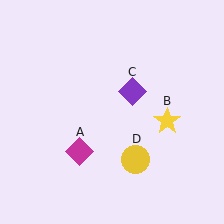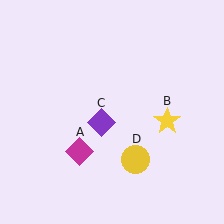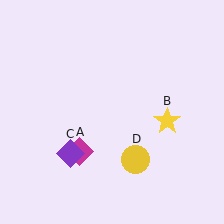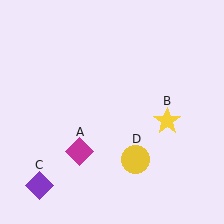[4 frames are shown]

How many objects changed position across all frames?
1 object changed position: purple diamond (object C).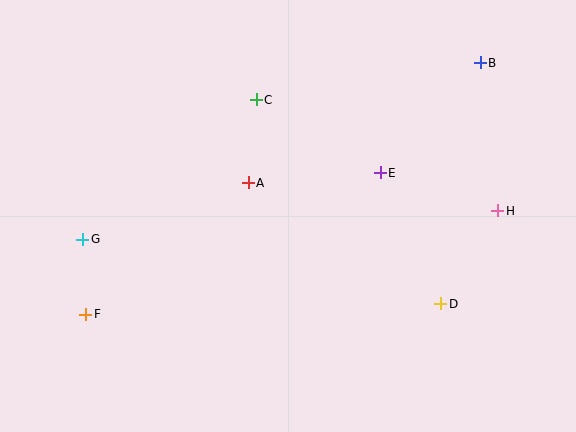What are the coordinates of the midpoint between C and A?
The midpoint between C and A is at (252, 141).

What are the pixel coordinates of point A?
Point A is at (248, 183).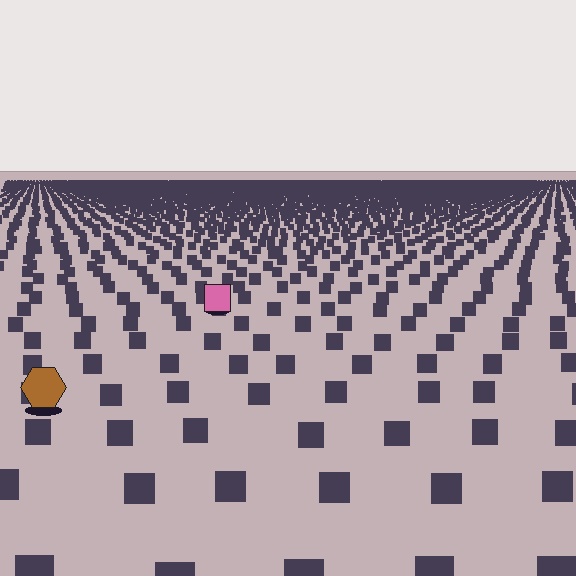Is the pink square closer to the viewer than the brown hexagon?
No. The brown hexagon is closer — you can tell from the texture gradient: the ground texture is coarser near it.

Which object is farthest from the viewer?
The pink square is farthest from the viewer. It appears smaller and the ground texture around it is denser.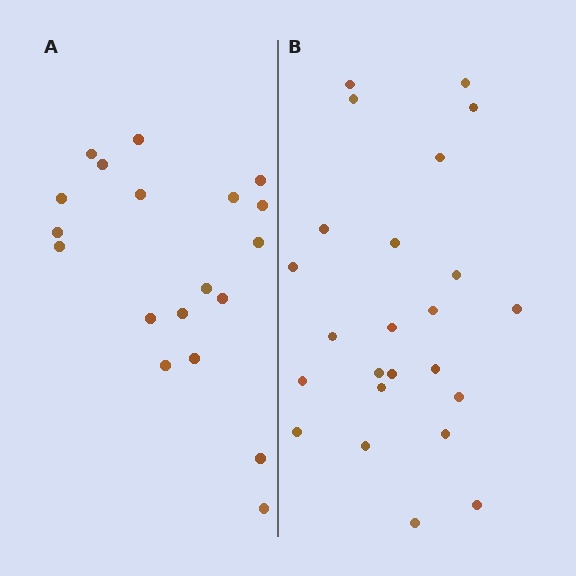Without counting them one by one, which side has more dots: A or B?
Region B (the right region) has more dots.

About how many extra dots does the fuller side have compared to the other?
Region B has about 5 more dots than region A.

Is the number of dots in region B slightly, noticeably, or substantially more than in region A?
Region B has noticeably more, but not dramatically so. The ratio is roughly 1.3 to 1.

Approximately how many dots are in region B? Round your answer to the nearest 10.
About 20 dots. (The exact count is 24, which rounds to 20.)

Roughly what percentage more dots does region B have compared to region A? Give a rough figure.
About 25% more.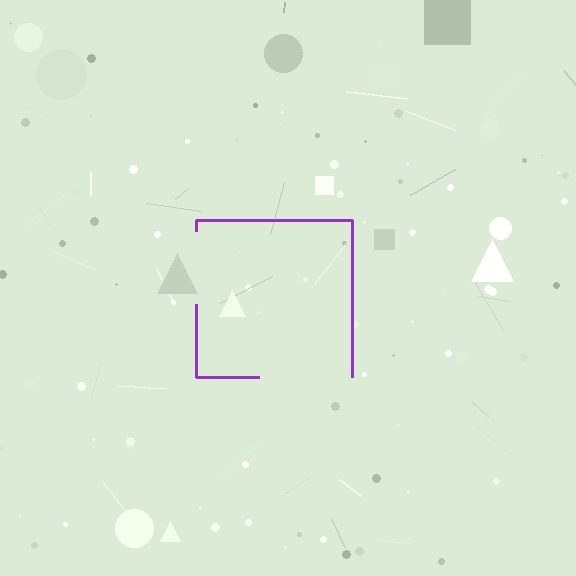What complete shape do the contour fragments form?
The contour fragments form a square.